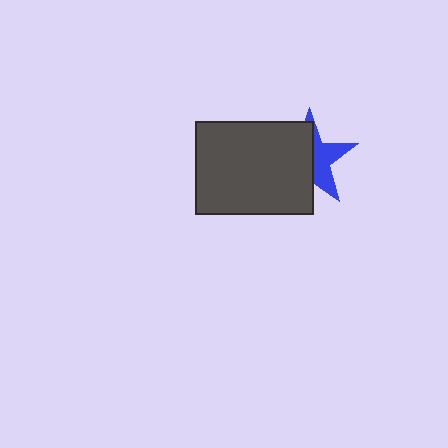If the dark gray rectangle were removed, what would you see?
You would see the complete blue star.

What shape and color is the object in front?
The object in front is a dark gray rectangle.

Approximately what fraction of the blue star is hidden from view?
Roughly 57% of the blue star is hidden behind the dark gray rectangle.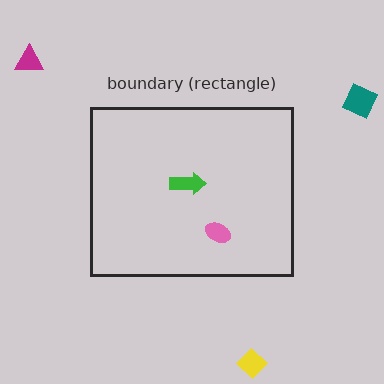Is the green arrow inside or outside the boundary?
Inside.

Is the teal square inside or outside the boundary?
Outside.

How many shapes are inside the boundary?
2 inside, 3 outside.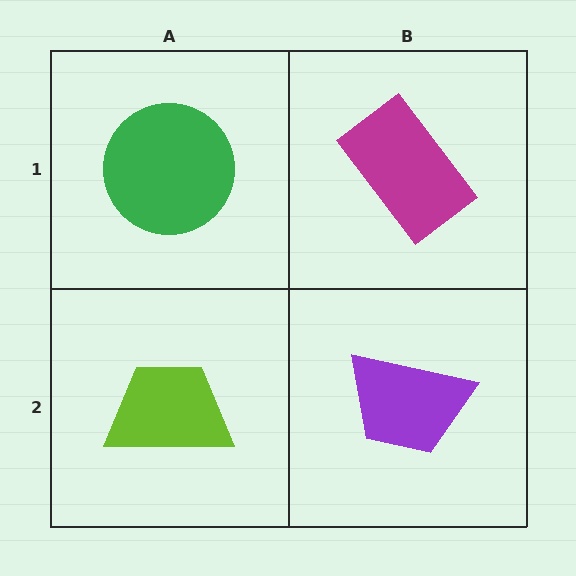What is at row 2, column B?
A purple trapezoid.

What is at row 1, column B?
A magenta rectangle.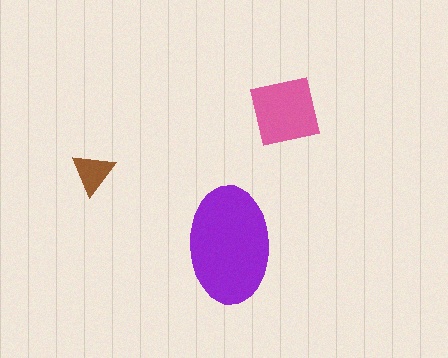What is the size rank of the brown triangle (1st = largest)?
3rd.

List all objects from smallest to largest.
The brown triangle, the pink square, the purple ellipse.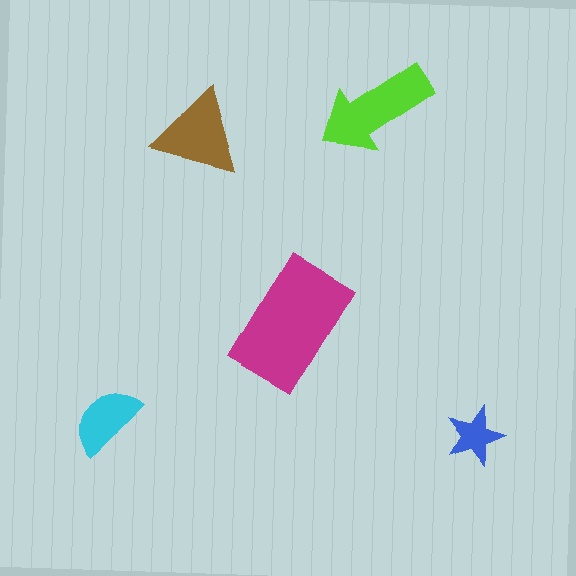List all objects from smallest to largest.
The blue star, the cyan semicircle, the brown triangle, the lime arrow, the magenta rectangle.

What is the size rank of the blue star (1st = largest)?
5th.